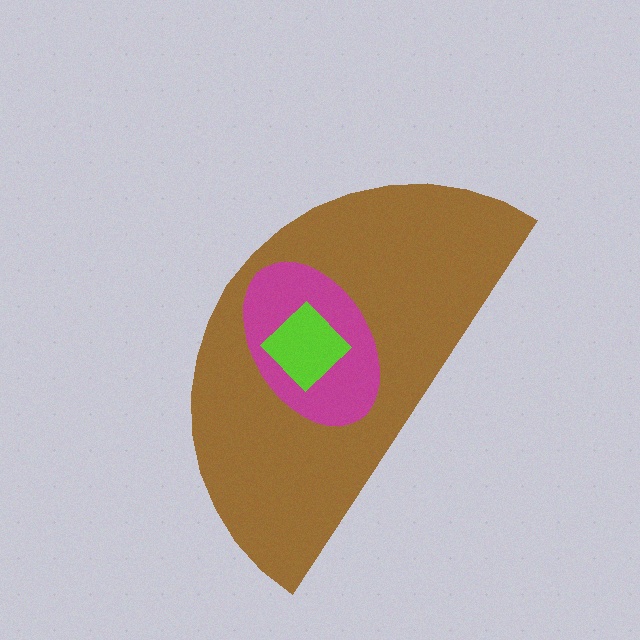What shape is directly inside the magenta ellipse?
The lime diamond.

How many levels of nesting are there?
3.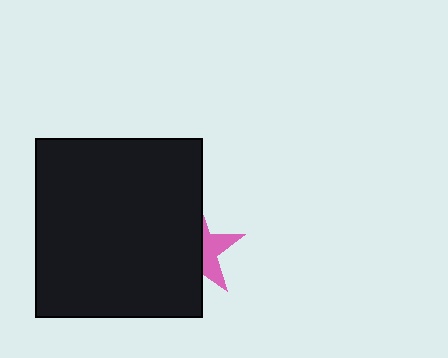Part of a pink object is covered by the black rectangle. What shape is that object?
It is a star.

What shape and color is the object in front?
The object in front is a black rectangle.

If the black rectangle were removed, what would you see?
You would see the complete pink star.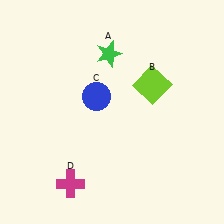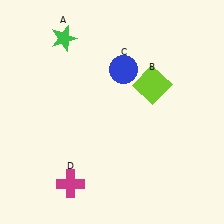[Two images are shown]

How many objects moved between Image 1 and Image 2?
2 objects moved between the two images.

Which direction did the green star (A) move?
The green star (A) moved left.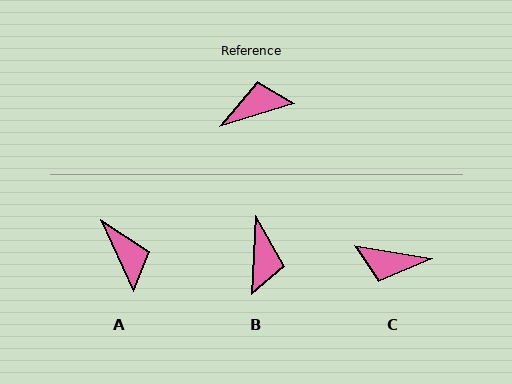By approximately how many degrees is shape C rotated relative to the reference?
Approximately 154 degrees counter-clockwise.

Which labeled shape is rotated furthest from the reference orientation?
C, about 154 degrees away.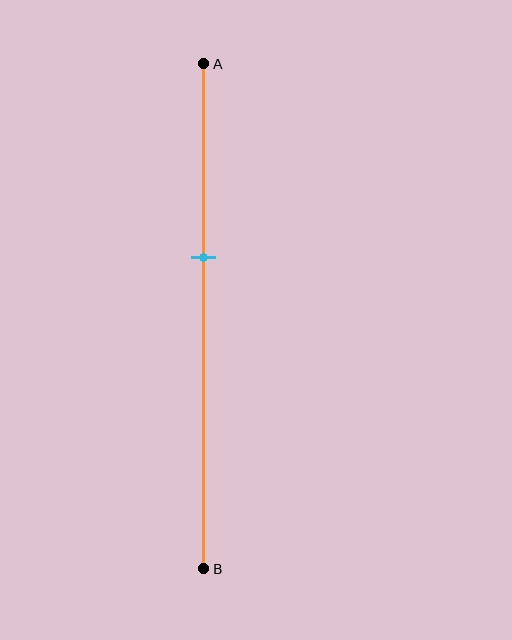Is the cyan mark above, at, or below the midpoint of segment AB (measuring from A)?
The cyan mark is above the midpoint of segment AB.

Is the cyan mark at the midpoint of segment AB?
No, the mark is at about 40% from A, not at the 50% midpoint.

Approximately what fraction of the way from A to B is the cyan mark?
The cyan mark is approximately 40% of the way from A to B.